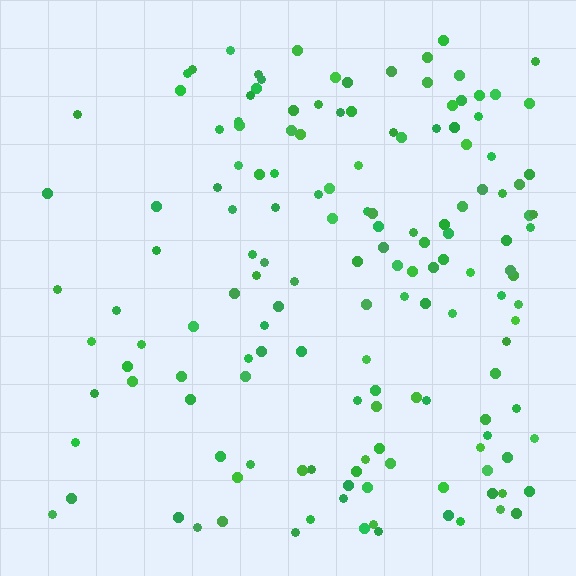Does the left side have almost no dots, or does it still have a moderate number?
Still a moderate number, just noticeably fewer than the right.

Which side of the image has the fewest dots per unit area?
The left.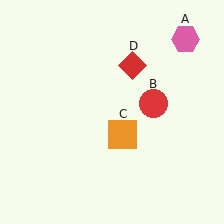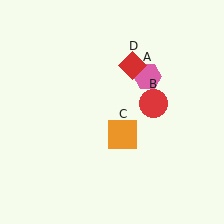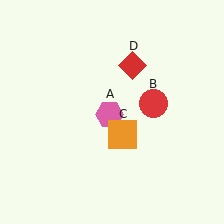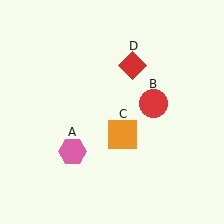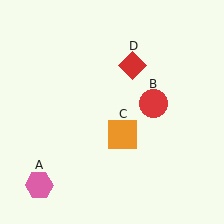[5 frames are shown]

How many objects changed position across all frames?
1 object changed position: pink hexagon (object A).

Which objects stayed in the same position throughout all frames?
Red circle (object B) and orange square (object C) and red diamond (object D) remained stationary.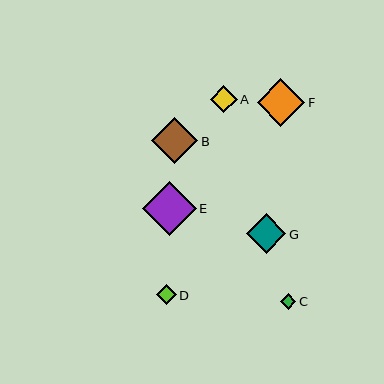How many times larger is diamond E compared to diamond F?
Diamond E is approximately 1.1 times the size of diamond F.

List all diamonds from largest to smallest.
From largest to smallest: E, F, B, G, A, D, C.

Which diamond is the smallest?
Diamond C is the smallest with a size of approximately 15 pixels.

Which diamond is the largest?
Diamond E is the largest with a size of approximately 54 pixels.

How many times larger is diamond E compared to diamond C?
Diamond E is approximately 3.5 times the size of diamond C.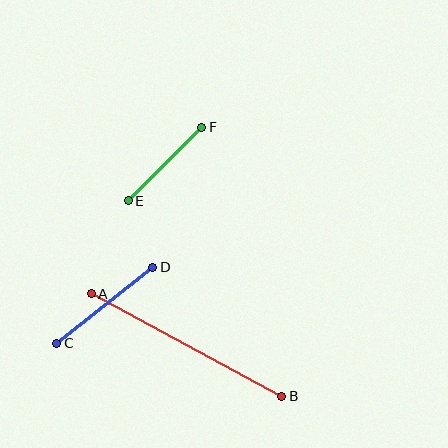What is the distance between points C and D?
The distance is approximately 122 pixels.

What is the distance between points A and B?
The distance is approximately 216 pixels.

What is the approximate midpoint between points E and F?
The midpoint is at approximately (165, 164) pixels.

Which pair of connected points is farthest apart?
Points A and B are farthest apart.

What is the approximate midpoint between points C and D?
The midpoint is at approximately (105, 305) pixels.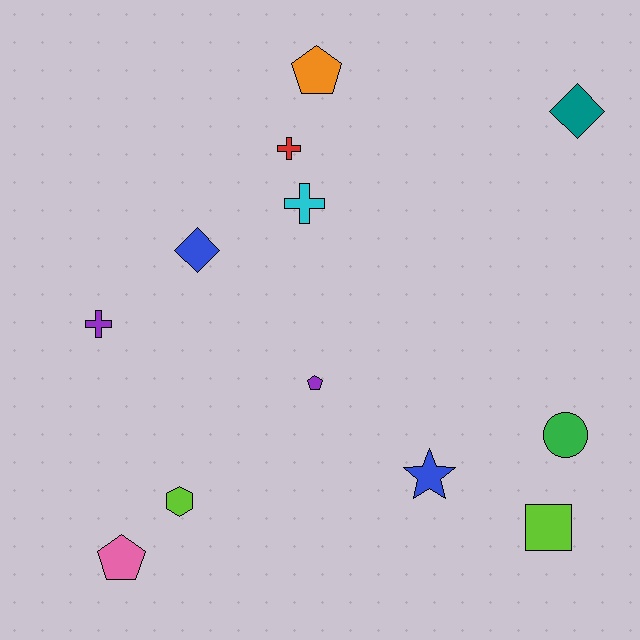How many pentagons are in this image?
There are 3 pentagons.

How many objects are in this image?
There are 12 objects.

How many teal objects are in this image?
There is 1 teal object.